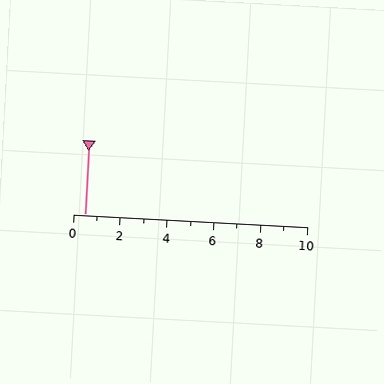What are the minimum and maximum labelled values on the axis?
The axis runs from 0 to 10.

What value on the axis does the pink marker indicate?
The marker indicates approximately 0.5.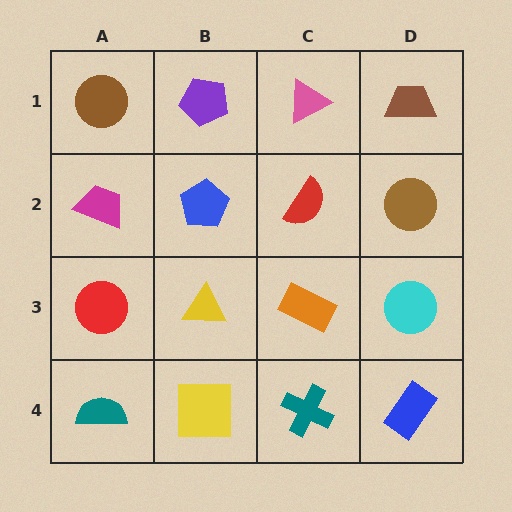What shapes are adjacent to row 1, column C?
A red semicircle (row 2, column C), a purple pentagon (row 1, column B), a brown trapezoid (row 1, column D).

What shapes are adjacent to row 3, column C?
A red semicircle (row 2, column C), a teal cross (row 4, column C), a yellow triangle (row 3, column B), a cyan circle (row 3, column D).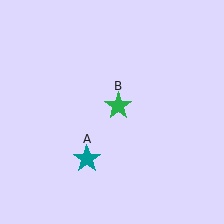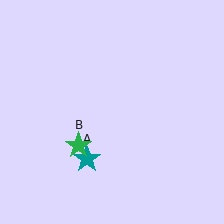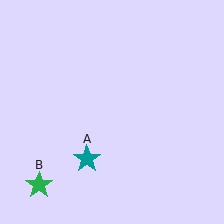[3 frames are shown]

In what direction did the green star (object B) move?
The green star (object B) moved down and to the left.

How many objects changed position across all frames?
1 object changed position: green star (object B).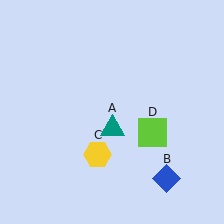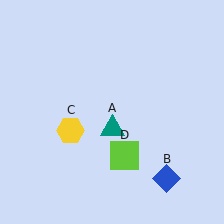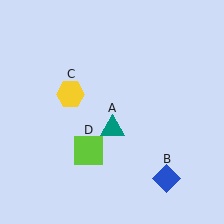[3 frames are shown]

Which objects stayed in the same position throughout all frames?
Teal triangle (object A) and blue diamond (object B) remained stationary.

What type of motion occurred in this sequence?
The yellow hexagon (object C), lime square (object D) rotated clockwise around the center of the scene.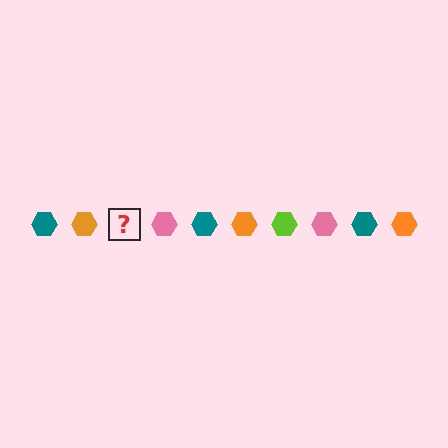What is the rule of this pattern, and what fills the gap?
The rule is that the pattern cycles through teal, orange, lime, pink hexagons. The gap should be filled with a lime hexagon.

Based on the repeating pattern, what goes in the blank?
The blank should be a lime hexagon.